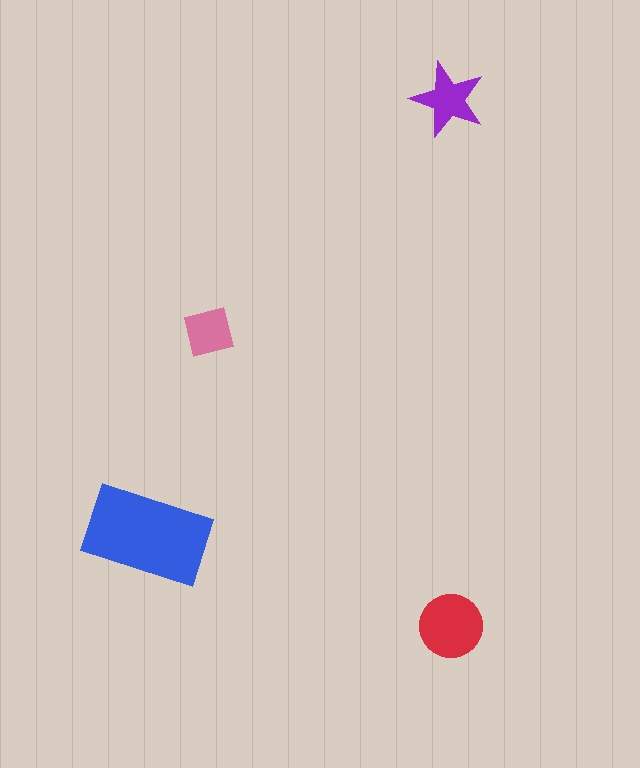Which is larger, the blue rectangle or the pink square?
The blue rectangle.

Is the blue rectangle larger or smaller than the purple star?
Larger.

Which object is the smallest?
The pink square.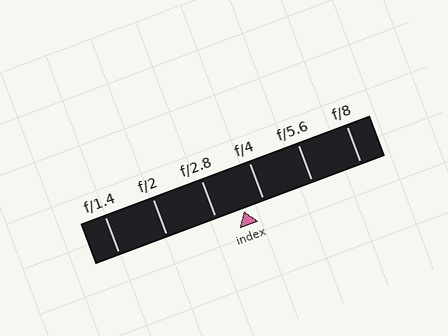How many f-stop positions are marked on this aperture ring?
There are 6 f-stop positions marked.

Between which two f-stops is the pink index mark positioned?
The index mark is between f/2.8 and f/4.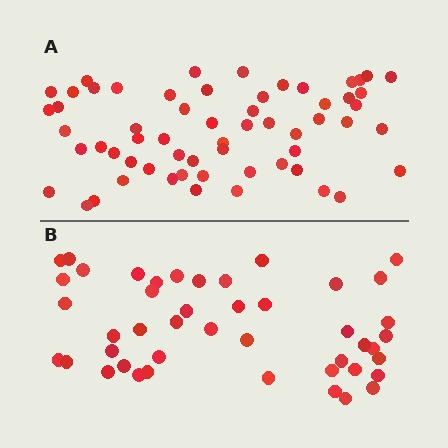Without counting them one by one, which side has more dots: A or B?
Region A (the top region) has more dots.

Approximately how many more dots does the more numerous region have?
Region A has approximately 15 more dots than region B.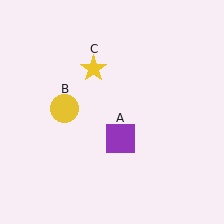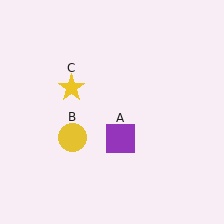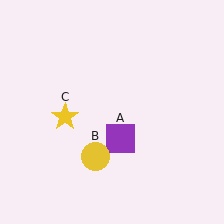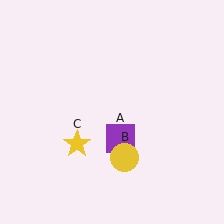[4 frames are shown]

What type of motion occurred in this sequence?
The yellow circle (object B), yellow star (object C) rotated counterclockwise around the center of the scene.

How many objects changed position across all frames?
2 objects changed position: yellow circle (object B), yellow star (object C).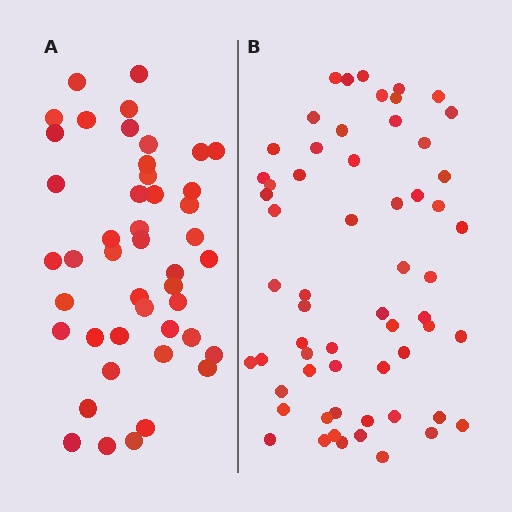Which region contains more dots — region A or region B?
Region B (the right region) has more dots.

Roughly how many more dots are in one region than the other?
Region B has approximately 15 more dots than region A.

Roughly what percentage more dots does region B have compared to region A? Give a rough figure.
About 35% more.